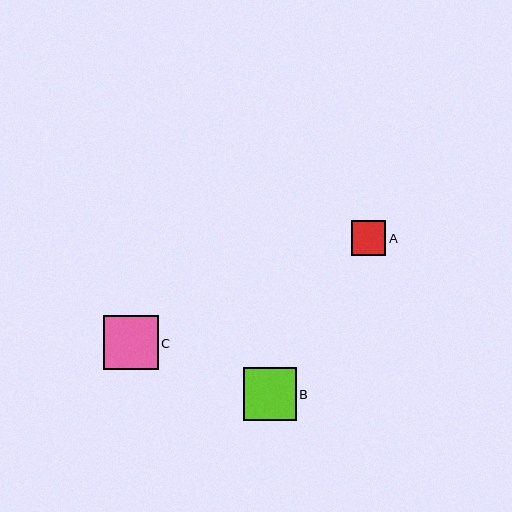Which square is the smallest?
Square A is the smallest with a size of approximately 35 pixels.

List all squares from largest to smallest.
From largest to smallest: C, B, A.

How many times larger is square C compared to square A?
Square C is approximately 1.6 times the size of square A.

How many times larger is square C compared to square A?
Square C is approximately 1.6 times the size of square A.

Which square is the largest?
Square C is the largest with a size of approximately 54 pixels.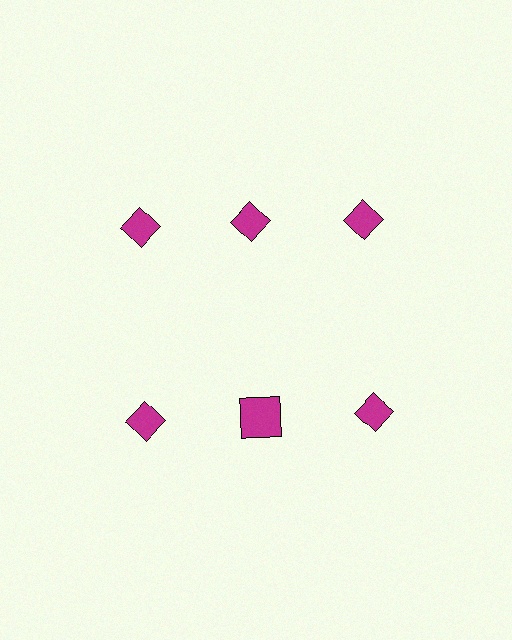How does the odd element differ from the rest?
It has a different shape: square instead of diamond.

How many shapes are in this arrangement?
There are 6 shapes arranged in a grid pattern.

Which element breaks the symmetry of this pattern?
The magenta square in the second row, second from left column breaks the symmetry. All other shapes are magenta diamonds.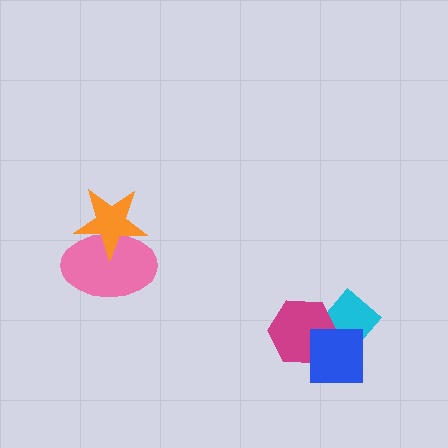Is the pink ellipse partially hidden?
Yes, it is partially covered by another shape.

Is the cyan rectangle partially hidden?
Yes, it is partially covered by another shape.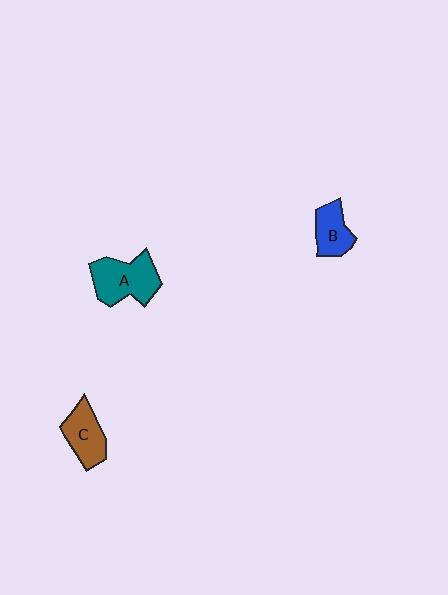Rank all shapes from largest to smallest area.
From largest to smallest: A (teal), C (brown), B (blue).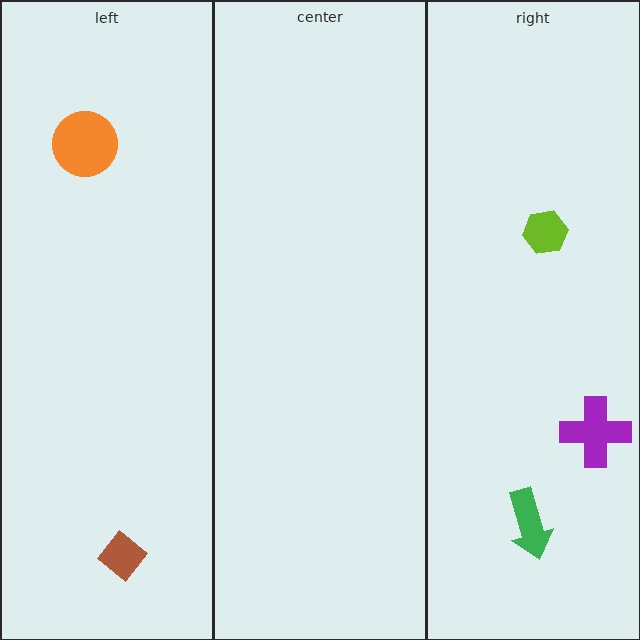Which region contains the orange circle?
The left region.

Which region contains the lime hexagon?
The right region.